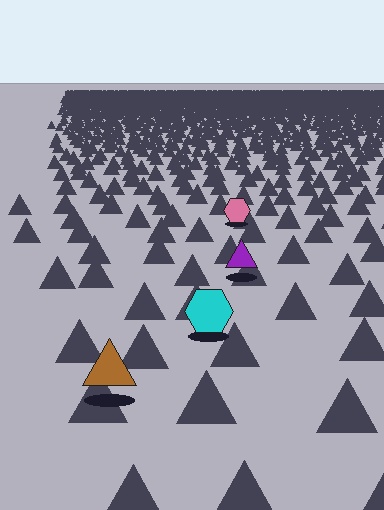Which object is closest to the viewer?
The brown triangle is closest. The texture marks near it are larger and more spread out.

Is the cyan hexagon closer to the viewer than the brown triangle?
No. The brown triangle is closer — you can tell from the texture gradient: the ground texture is coarser near it.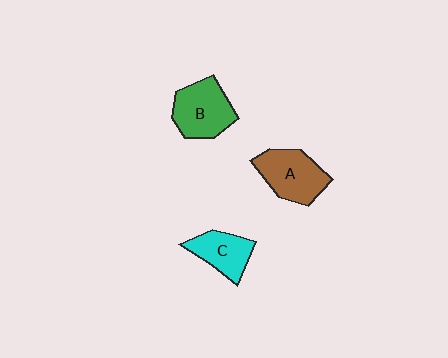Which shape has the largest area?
Shape A (brown).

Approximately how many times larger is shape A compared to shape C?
Approximately 1.3 times.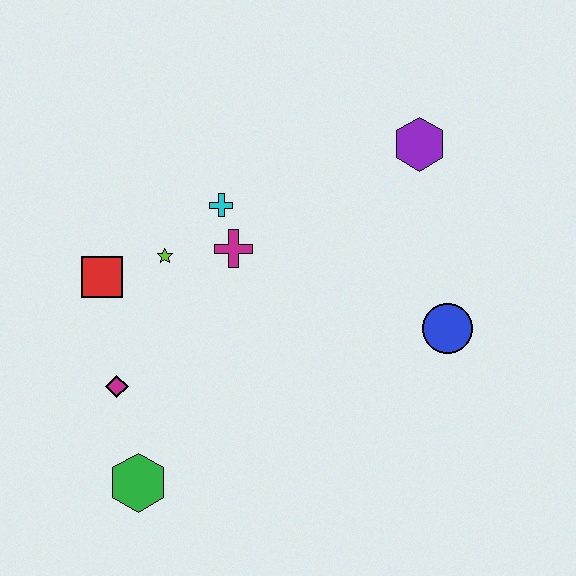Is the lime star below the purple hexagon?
Yes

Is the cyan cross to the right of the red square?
Yes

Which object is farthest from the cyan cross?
The green hexagon is farthest from the cyan cross.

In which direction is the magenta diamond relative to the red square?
The magenta diamond is below the red square.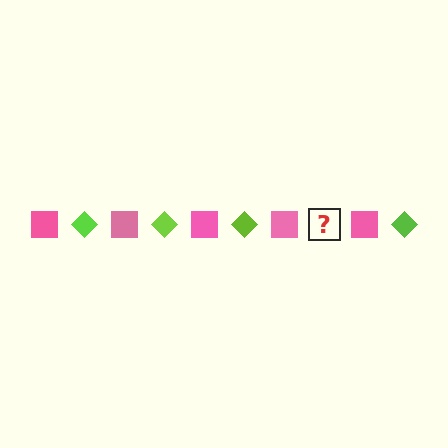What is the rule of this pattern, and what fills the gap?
The rule is that the pattern alternates between pink square and lime diamond. The gap should be filled with a lime diamond.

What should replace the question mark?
The question mark should be replaced with a lime diamond.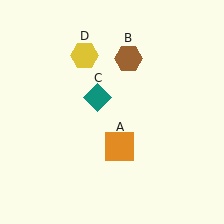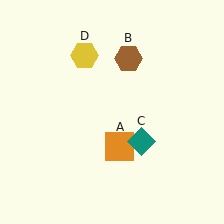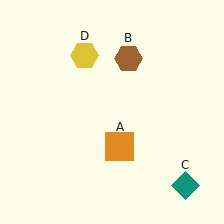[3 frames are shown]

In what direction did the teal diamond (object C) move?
The teal diamond (object C) moved down and to the right.